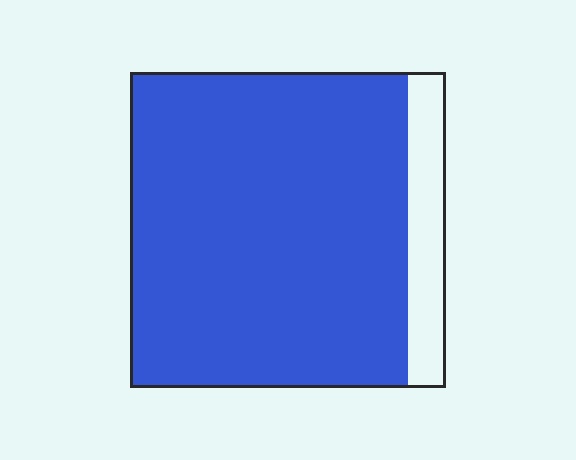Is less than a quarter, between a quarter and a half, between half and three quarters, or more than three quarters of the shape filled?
More than three quarters.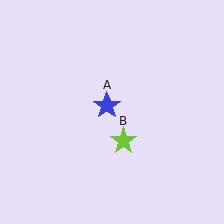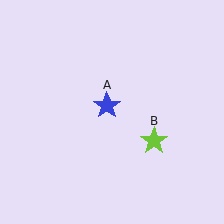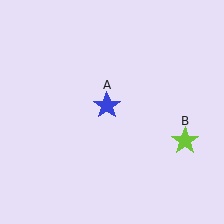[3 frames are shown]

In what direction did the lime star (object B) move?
The lime star (object B) moved right.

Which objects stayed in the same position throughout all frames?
Blue star (object A) remained stationary.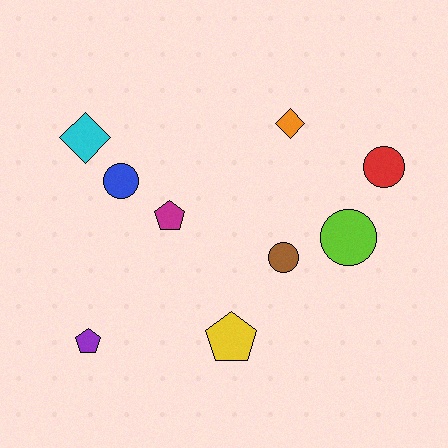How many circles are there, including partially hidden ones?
There are 4 circles.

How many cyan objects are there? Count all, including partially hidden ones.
There is 1 cyan object.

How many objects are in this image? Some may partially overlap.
There are 9 objects.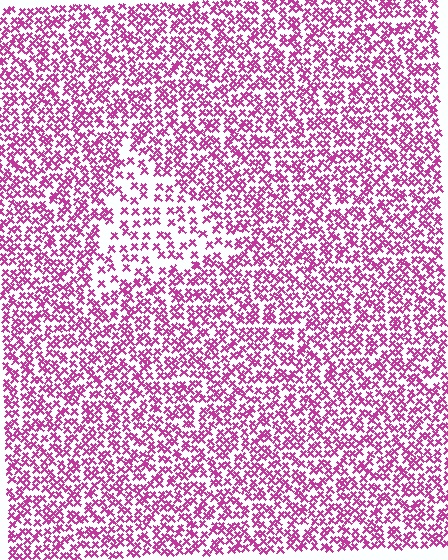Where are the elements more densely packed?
The elements are more densely packed outside the triangle boundary.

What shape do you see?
I see a triangle.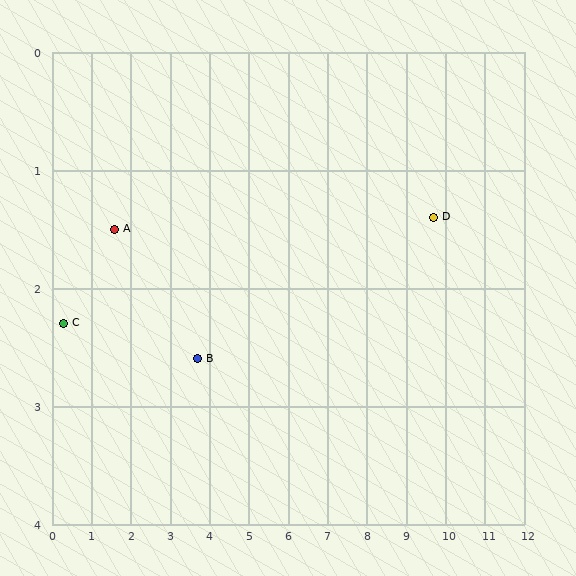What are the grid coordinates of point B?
Point B is at approximately (3.7, 2.6).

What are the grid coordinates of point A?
Point A is at approximately (1.6, 1.5).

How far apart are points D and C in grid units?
Points D and C are about 9.4 grid units apart.